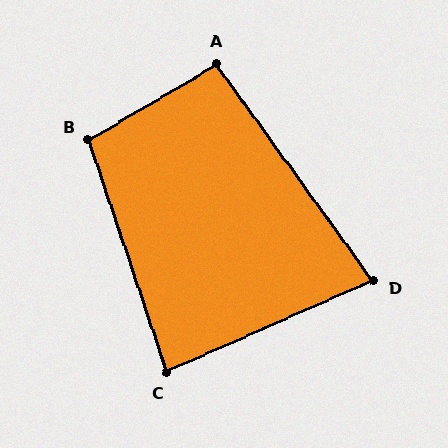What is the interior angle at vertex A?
Approximately 95 degrees (obtuse).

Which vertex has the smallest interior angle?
D, at approximately 78 degrees.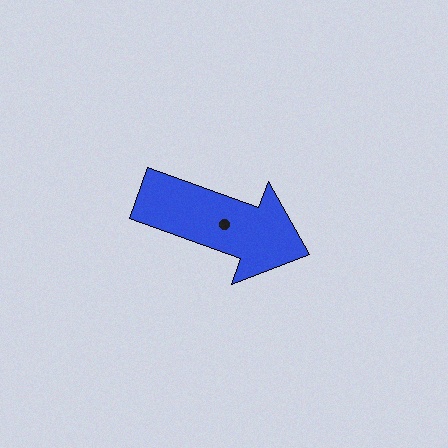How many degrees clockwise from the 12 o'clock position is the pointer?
Approximately 110 degrees.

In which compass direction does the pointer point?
East.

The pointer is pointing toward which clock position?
Roughly 4 o'clock.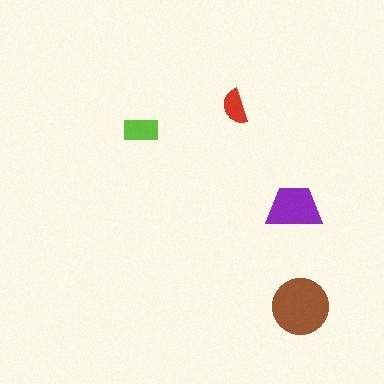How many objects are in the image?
There are 4 objects in the image.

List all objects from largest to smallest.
The brown circle, the purple trapezoid, the lime rectangle, the red semicircle.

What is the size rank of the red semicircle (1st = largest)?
4th.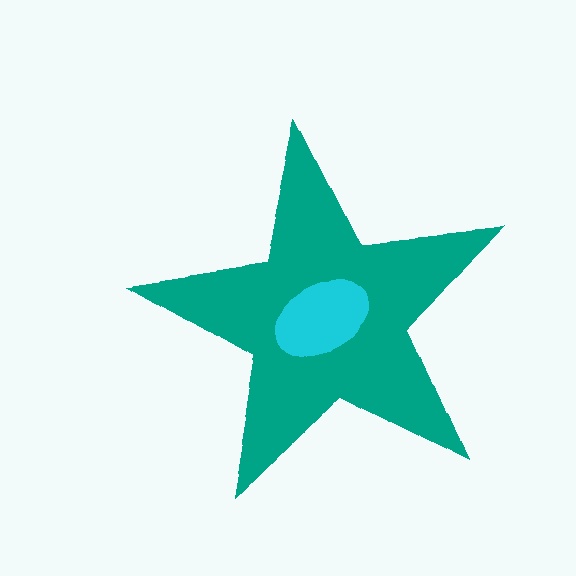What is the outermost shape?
The teal star.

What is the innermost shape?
The cyan ellipse.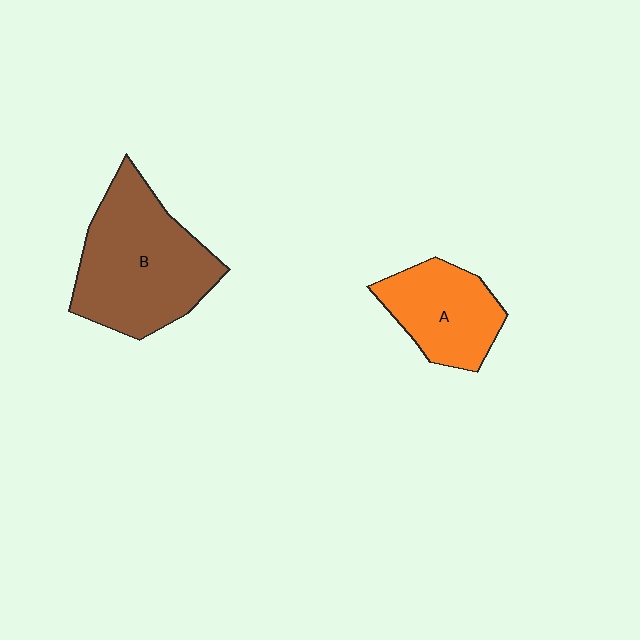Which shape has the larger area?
Shape B (brown).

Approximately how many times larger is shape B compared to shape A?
Approximately 1.7 times.